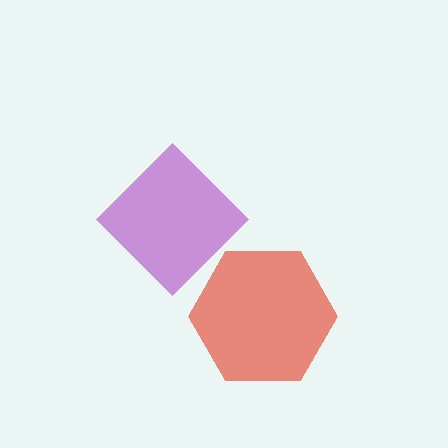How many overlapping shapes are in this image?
There are 2 overlapping shapes in the image.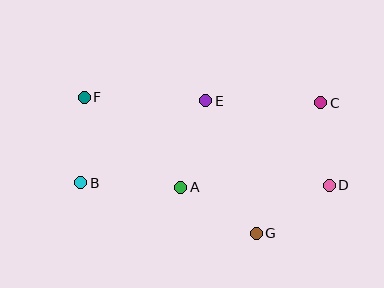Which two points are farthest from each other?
Points D and F are farthest from each other.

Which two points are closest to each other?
Points C and D are closest to each other.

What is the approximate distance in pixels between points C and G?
The distance between C and G is approximately 146 pixels.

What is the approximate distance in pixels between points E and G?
The distance between E and G is approximately 142 pixels.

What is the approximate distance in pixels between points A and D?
The distance between A and D is approximately 148 pixels.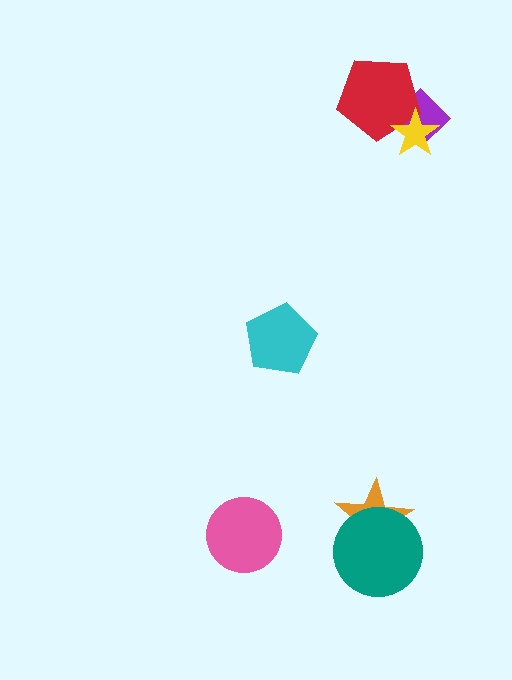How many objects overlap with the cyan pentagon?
0 objects overlap with the cyan pentagon.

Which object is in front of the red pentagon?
The yellow star is in front of the red pentagon.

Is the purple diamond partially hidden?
Yes, it is partially covered by another shape.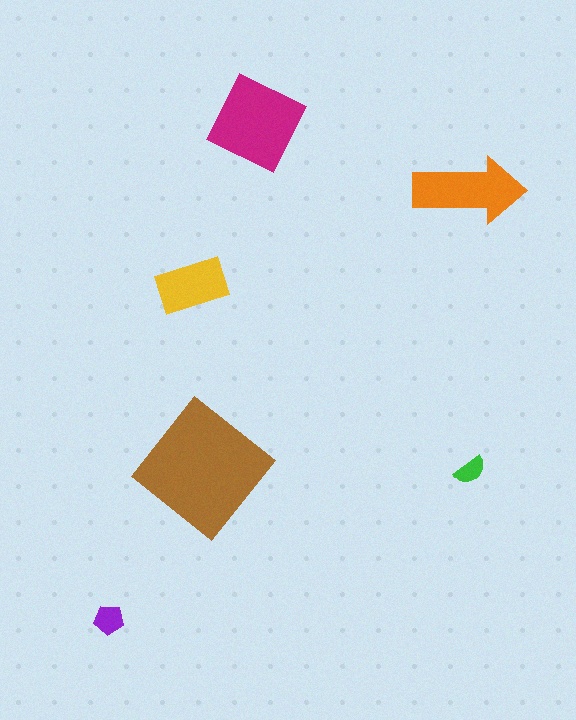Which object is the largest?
The brown diamond.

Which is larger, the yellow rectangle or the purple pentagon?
The yellow rectangle.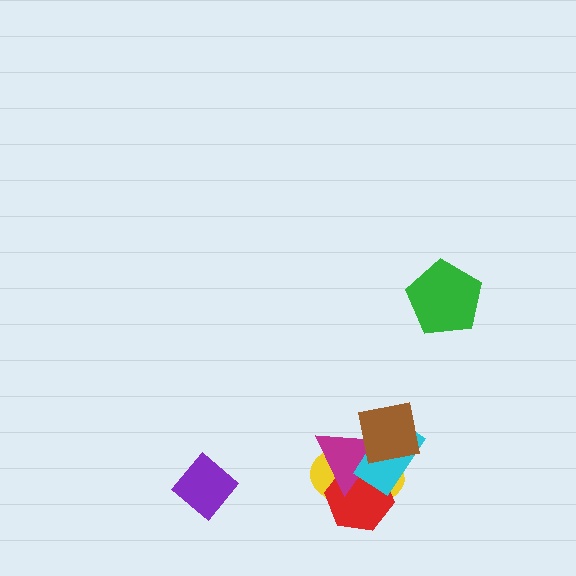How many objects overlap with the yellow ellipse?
4 objects overlap with the yellow ellipse.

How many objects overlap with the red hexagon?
3 objects overlap with the red hexagon.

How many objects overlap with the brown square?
3 objects overlap with the brown square.